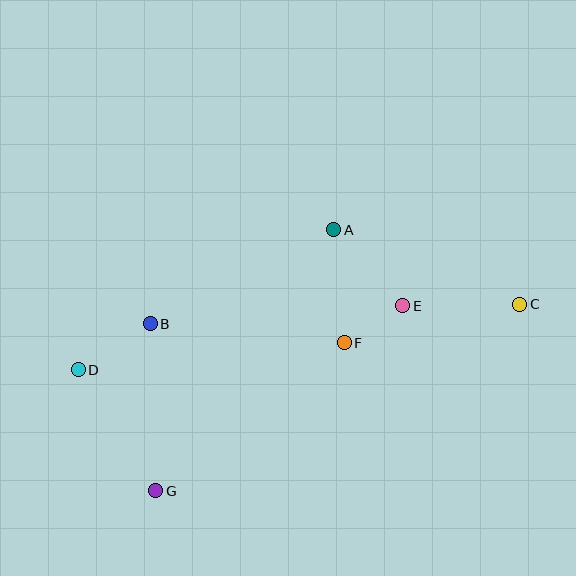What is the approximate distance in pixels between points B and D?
The distance between B and D is approximately 85 pixels.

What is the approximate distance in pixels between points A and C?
The distance between A and C is approximately 200 pixels.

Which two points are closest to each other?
Points E and F are closest to each other.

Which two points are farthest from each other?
Points C and D are farthest from each other.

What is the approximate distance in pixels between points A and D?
The distance between A and D is approximately 291 pixels.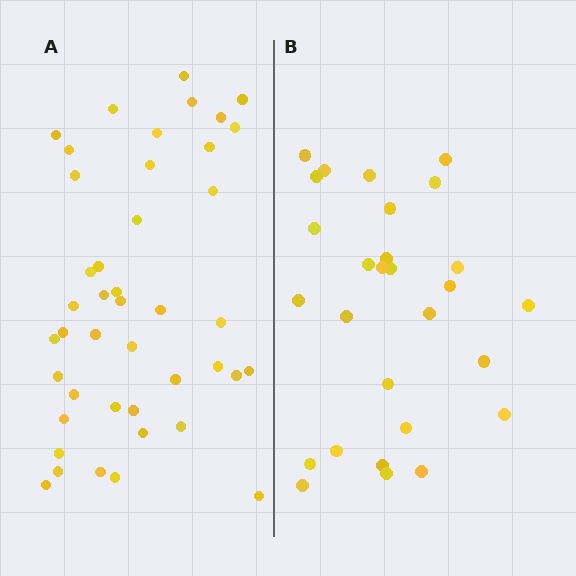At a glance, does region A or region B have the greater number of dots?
Region A (the left region) has more dots.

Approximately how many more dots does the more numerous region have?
Region A has approximately 15 more dots than region B.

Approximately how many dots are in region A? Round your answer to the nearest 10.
About 40 dots. (The exact count is 43, which rounds to 40.)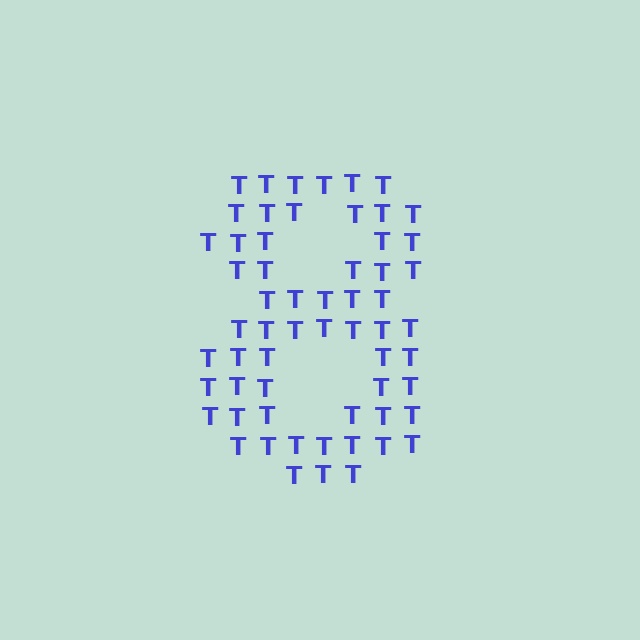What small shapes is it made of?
It is made of small letter T's.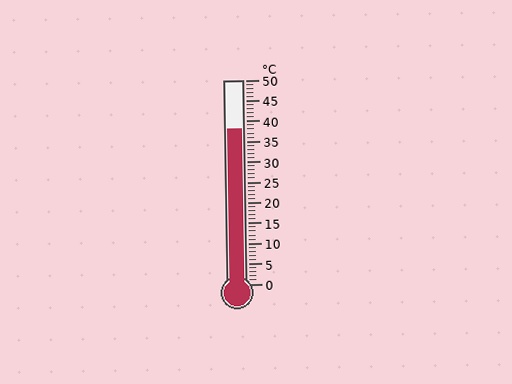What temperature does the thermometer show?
The thermometer shows approximately 38°C.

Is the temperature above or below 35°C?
The temperature is above 35°C.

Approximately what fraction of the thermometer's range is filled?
The thermometer is filled to approximately 75% of its range.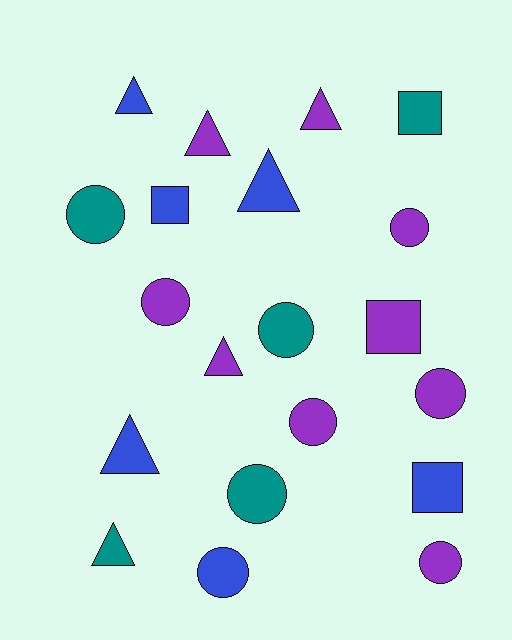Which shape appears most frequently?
Circle, with 9 objects.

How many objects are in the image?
There are 20 objects.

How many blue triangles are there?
There are 3 blue triangles.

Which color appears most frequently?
Purple, with 9 objects.